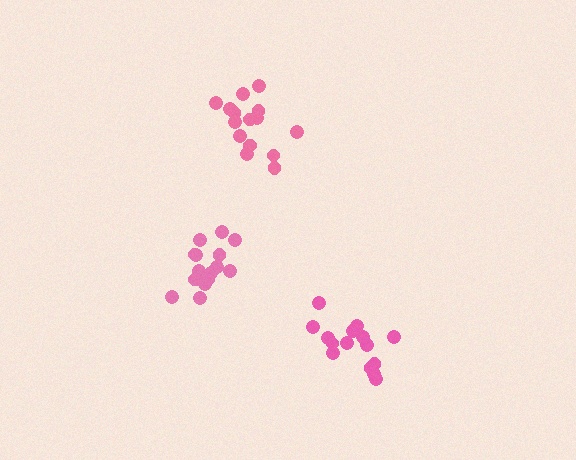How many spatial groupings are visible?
There are 3 spatial groupings.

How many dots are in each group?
Group 1: 15 dots, Group 2: 15 dots, Group 3: 15 dots (45 total).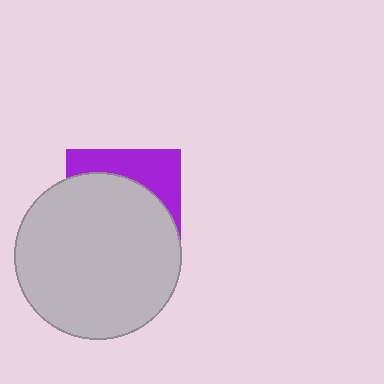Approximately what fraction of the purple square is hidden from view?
Roughly 69% of the purple square is hidden behind the light gray circle.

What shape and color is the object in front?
The object in front is a light gray circle.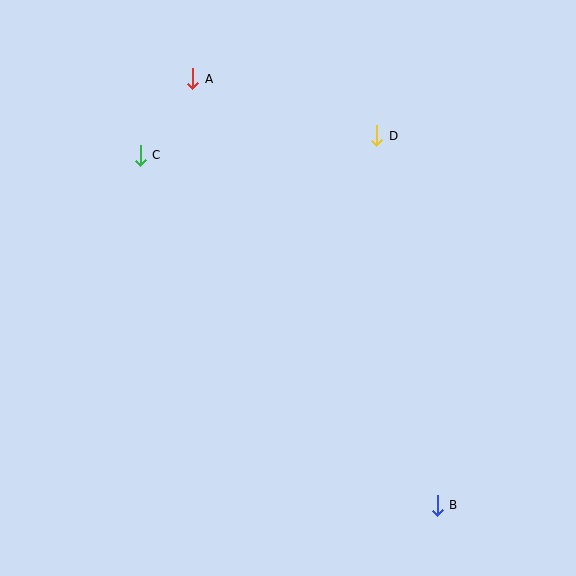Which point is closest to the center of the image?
Point D at (377, 136) is closest to the center.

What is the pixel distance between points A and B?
The distance between A and B is 492 pixels.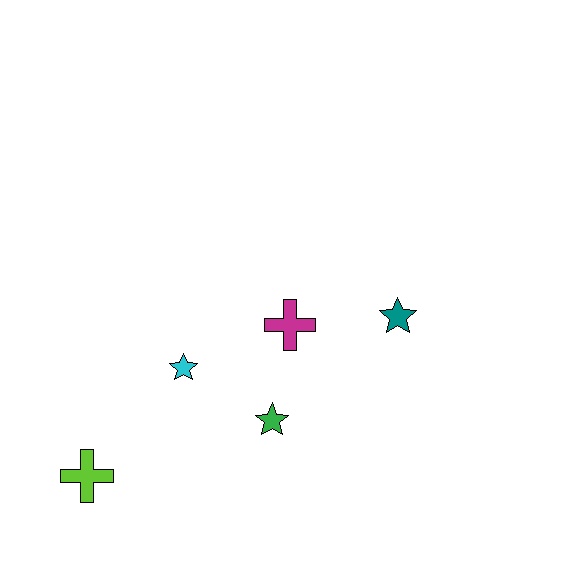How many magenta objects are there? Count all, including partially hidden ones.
There is 1 magenta object.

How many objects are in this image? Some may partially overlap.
There are 5 objects.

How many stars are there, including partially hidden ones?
There are 3 stars.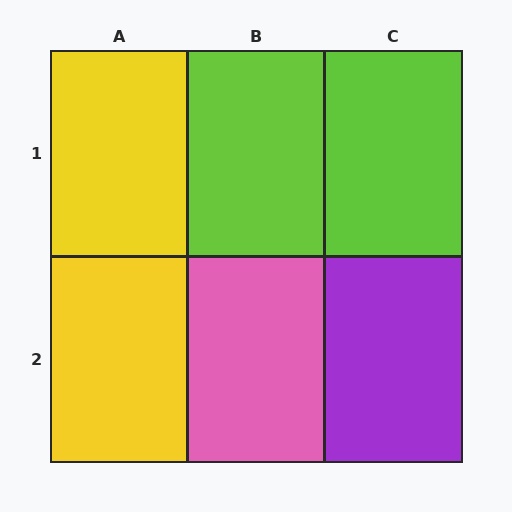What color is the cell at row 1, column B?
Lime.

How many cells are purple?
1 cell is purple.